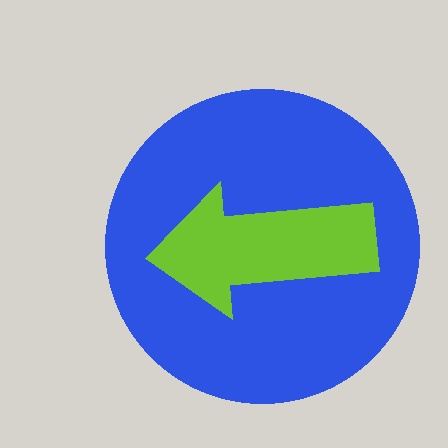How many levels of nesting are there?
2.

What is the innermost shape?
The lime arrow.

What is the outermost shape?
The blue circle.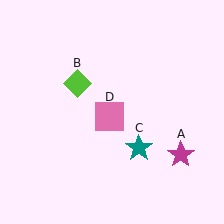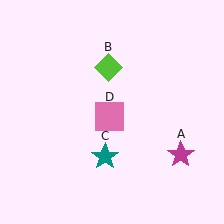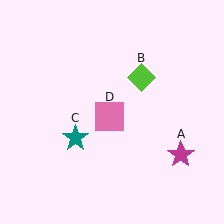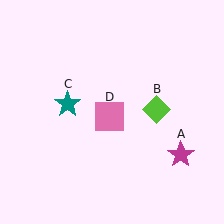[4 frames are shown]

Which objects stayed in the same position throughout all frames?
Magenta star (object A) and pink square (object D) remained stationary.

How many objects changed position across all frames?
2 objects changed position: lime diamond (object B), teal star (object C).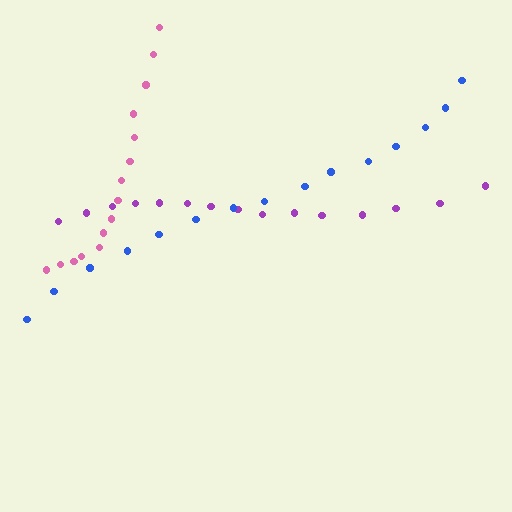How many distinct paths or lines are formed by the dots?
There are 3 distinct paths.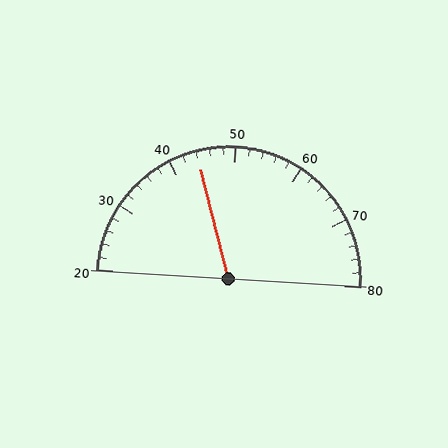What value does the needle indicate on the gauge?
The needle indicates approximately 44.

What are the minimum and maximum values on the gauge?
The gauge ranges from 20 to 80.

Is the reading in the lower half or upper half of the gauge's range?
The reading is in the lower half of the range (20 to 80).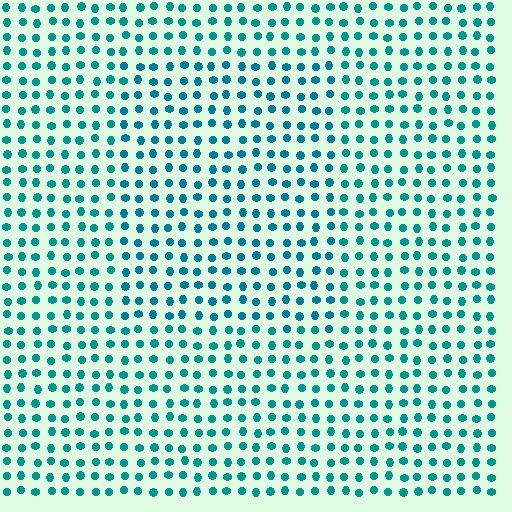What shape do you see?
I see a rectangle.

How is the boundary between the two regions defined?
The boundary is defined purely by a slight shift in hue (about 14 degrees). Spacing, size, and orientation are identical on both sides.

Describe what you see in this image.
The image is filled with small teal elements in a uniform arrangement. A rectangle-shaped region is visible where the elements are tinted to a slightly different hue, forming a subtle color boundary.